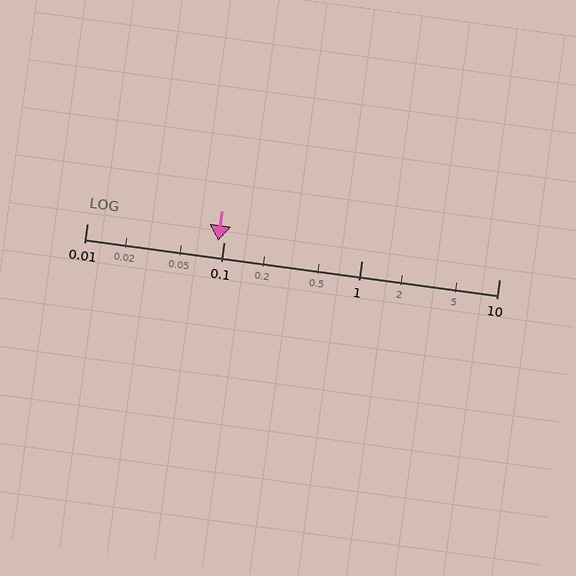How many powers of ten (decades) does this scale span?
The scale spans 3 decades, from 0.01 to 10.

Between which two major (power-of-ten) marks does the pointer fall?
The pointer is between 0.01 and 0.1.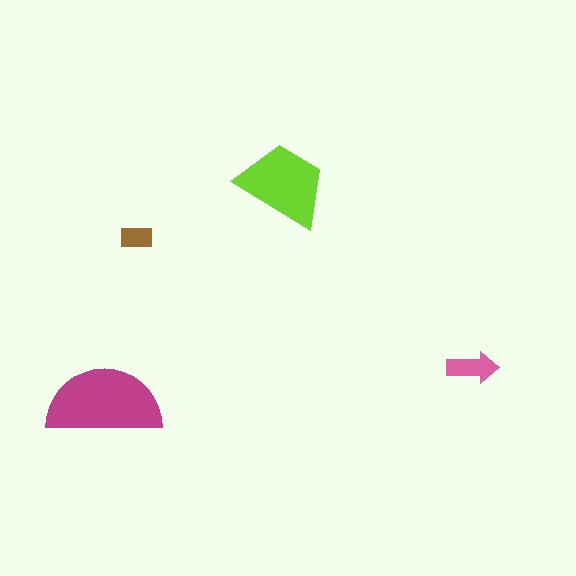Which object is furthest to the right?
The pink arrow is rightmost.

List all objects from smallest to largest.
The brown rectangle, the pink arrow, the lime trapezoid, the magenta semicircle.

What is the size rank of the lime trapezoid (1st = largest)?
2nd.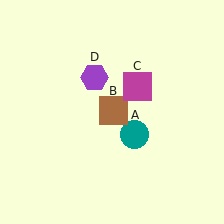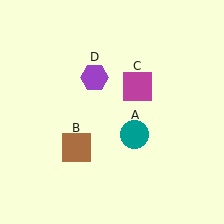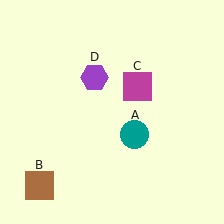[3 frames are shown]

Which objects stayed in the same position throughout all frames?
Teal circle (object A) and magenta square (object C) and purple hexagon (object D) remained stationary.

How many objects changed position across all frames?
1 object changed position: brown square (object B).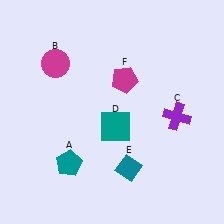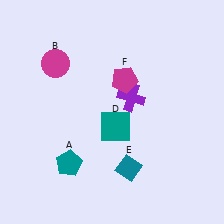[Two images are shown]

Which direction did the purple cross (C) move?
The purple cross (C) moved left.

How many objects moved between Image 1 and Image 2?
1 object moved between the two images.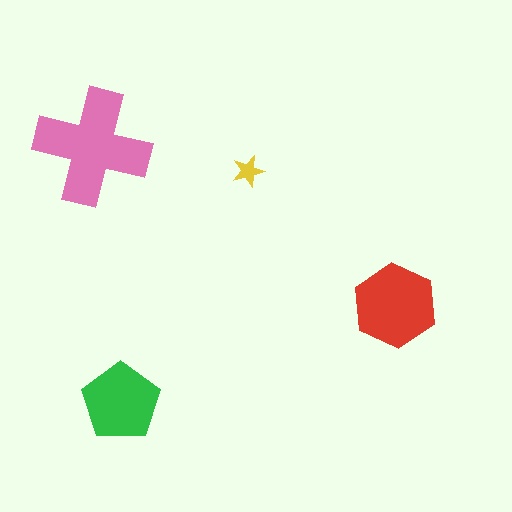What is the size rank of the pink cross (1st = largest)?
1st.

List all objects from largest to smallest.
The pink cross, the red hexagon, the green pentagon, the yellow star.